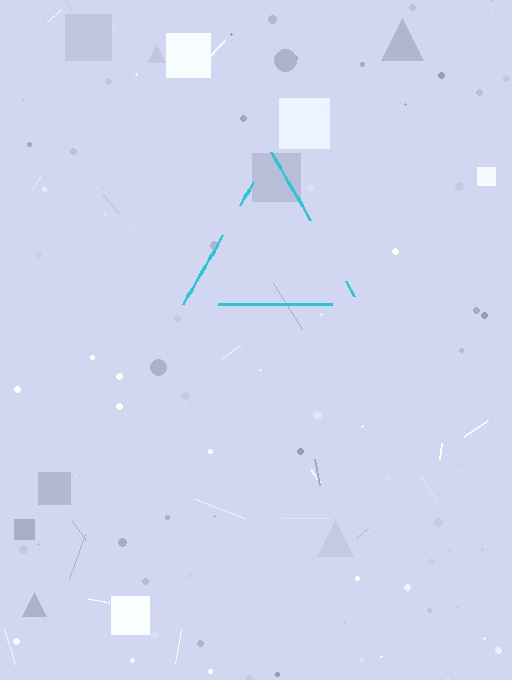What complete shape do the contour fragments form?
The contour fragments form a triangle.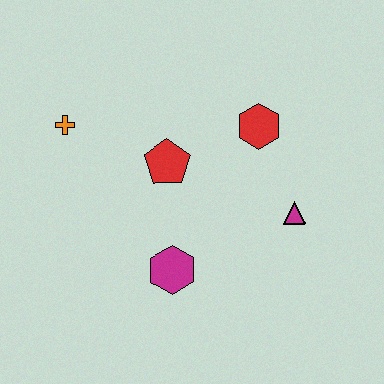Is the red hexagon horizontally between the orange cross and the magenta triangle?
Yes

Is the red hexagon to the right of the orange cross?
Yes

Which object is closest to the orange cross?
The red pentagon is closest to the orange cross.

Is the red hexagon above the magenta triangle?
Yes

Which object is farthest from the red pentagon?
The magenta triangle is farthest from the red pentagon.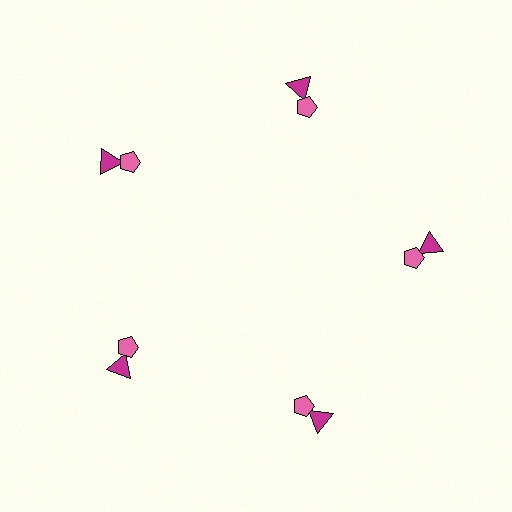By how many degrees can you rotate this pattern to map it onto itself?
The pattern maps onto itself every 72 degrees of rotation.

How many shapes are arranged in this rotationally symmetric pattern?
There are 10 shapes, arranged in 5 groups of 2.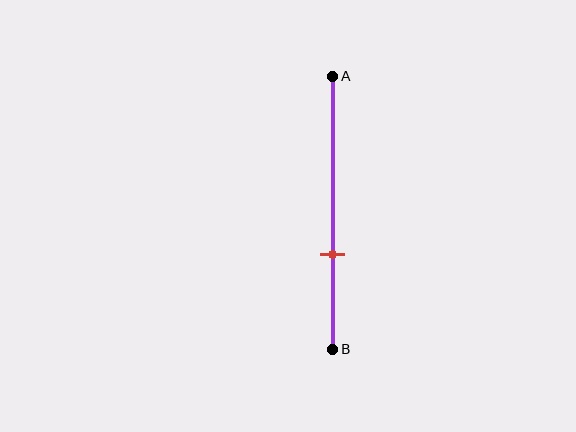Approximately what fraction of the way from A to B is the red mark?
The red mark is approximately 65% of the way from A to B.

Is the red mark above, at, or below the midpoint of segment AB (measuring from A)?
The red mark is below the midpoint of segment AB.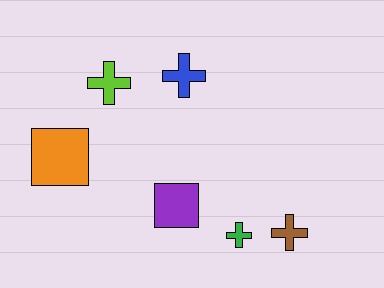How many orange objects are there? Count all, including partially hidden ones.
There is 1 orange object.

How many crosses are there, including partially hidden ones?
There are 4 crosses.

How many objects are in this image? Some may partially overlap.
There are 6 objects.